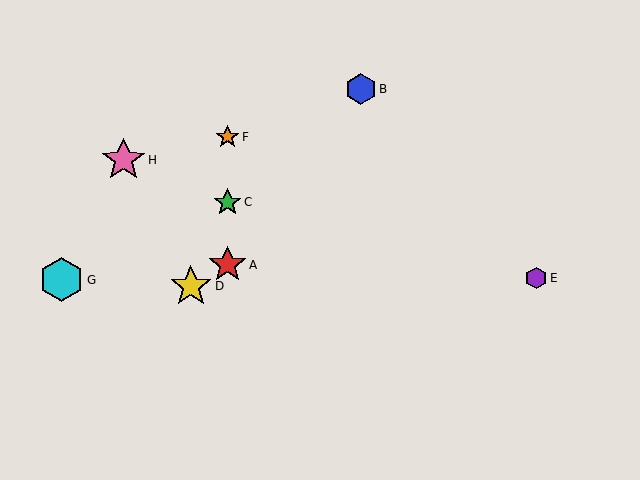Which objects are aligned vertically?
Objects A, C, F are aligned vertically.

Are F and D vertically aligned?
No, F is at x≈227 and D is at x≈191.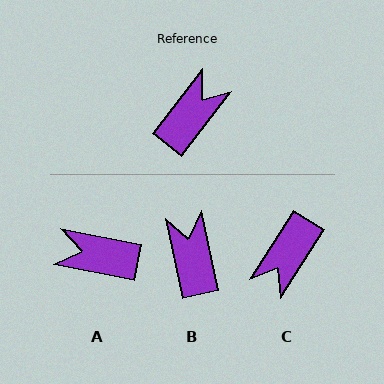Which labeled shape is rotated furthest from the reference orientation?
C, about 175 degrees away.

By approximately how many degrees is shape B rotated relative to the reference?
Approximately 51 degrees counter-clockwise.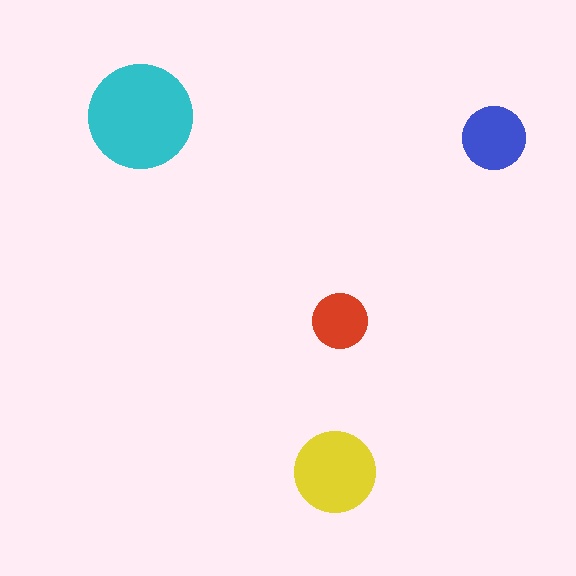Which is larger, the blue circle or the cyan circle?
The cyan one.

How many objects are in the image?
There are 4 objects in the image.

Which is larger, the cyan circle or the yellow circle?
The cyan one.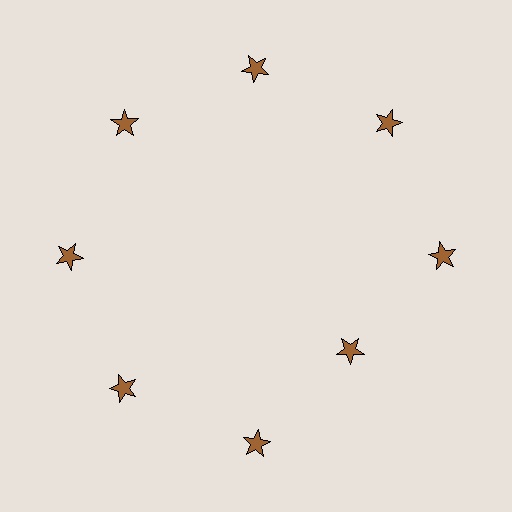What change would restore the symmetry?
The symmetry would be restored by moving it outward, back onto the ring so that all 8 stars sit at equal angles and equal distance from the center.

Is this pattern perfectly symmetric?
No. The 8 brown stars are arranged in a ring, but one element near the 4 o'clock position is pulled inward toward the center, breaking the 8-fold rotational symmetry.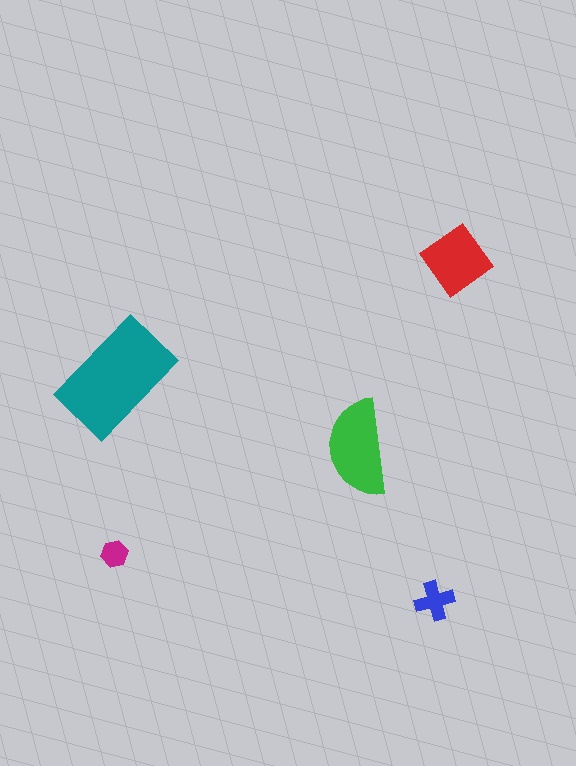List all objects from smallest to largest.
The magenta hexagon, the blue cross, the red diamond, the green semicircle, the teal rectangle.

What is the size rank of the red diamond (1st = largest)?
3rd.